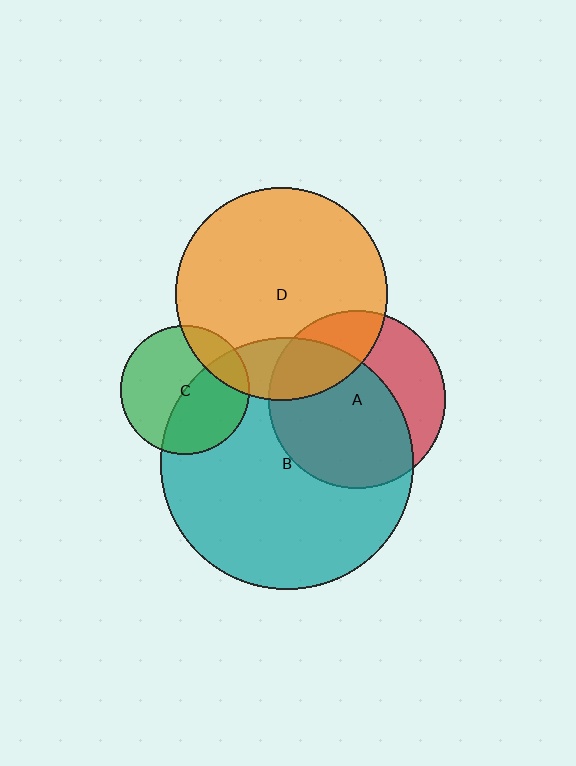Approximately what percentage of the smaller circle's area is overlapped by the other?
Approximately 20%.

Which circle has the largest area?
Circle B (teal).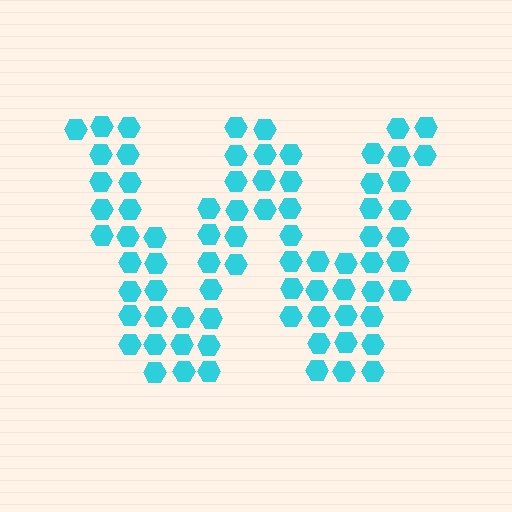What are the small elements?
The small elements are hexagons.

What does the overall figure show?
The overall figure shows the letter W.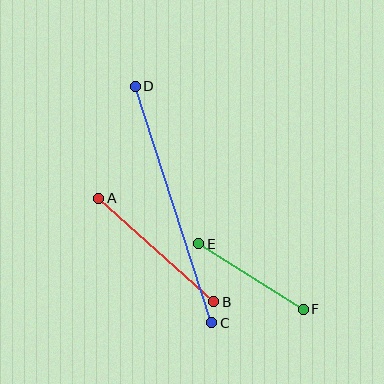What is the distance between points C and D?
The distance is approximately 249 pixels.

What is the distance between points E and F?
The distance is approximately 123 pixels.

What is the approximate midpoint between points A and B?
The midpoint is at approximately (156, 250) pixels.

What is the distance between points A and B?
The distance is approximately 154 pixels.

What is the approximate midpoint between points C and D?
The midpoint is at approximately (173, 204) pixels.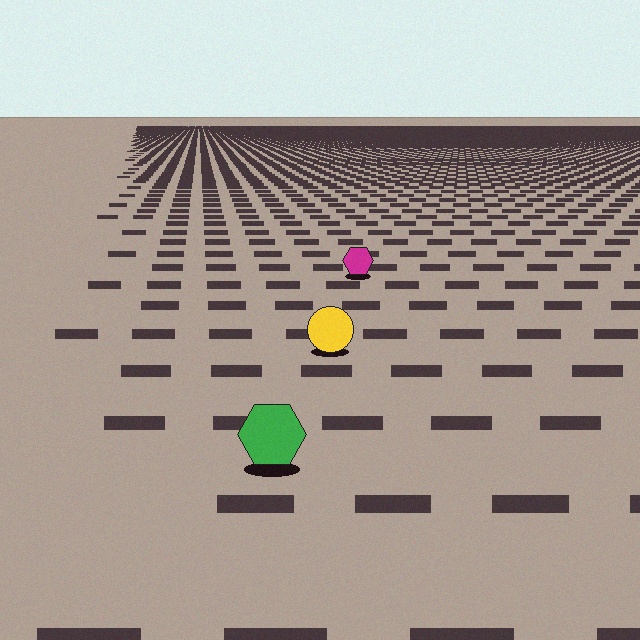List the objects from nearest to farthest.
From nearest to farthest: the green hexagon, the yellow circle, the magenta hexagon.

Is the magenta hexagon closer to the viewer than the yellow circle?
No. The yellow circle is closer — you can tell from the texture gradient: the ground texture is coarser near it.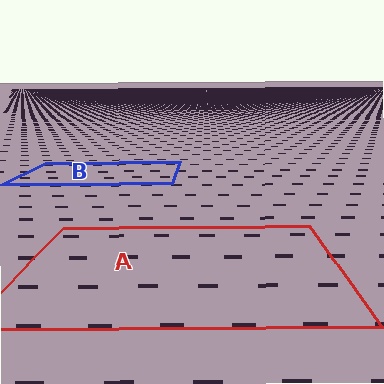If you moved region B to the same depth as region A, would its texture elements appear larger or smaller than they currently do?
They would appear larger. At a closer depth, the same texture elements are projected at a bigger on-screen size.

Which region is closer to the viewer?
Region A is closer. The texture elements there are larger and more spread out.